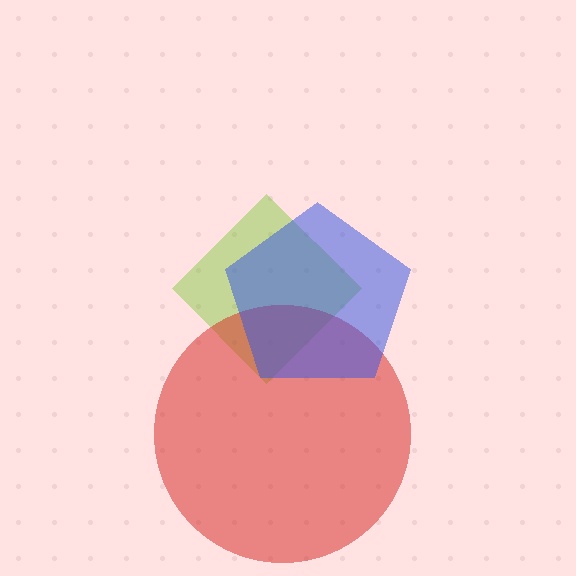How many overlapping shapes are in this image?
There are 3 overlapping shapes in the image.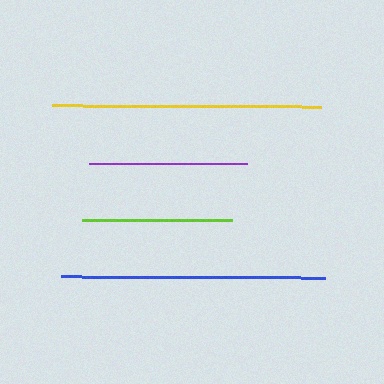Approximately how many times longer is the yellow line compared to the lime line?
The yellow line is approximately 1.8 times the length of the lime line.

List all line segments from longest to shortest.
From longest to shortest: yellow, blue, purple, lime.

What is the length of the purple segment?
The purple segment is approximately 158 pixels long.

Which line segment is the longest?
The yellow line is the longest at approximately 269 pixels.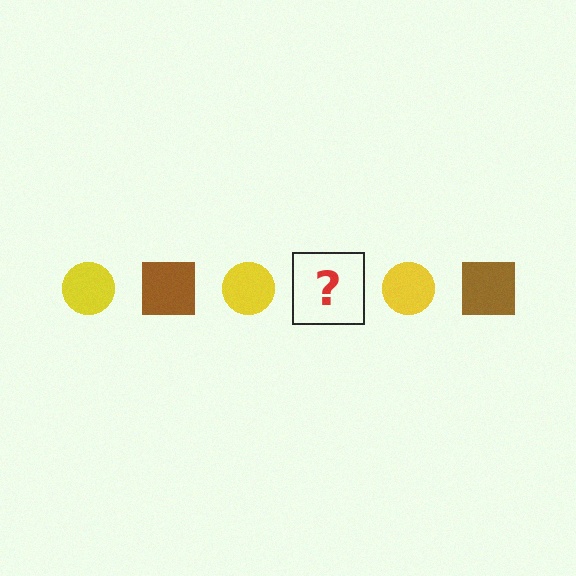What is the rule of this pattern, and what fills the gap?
The rule is that the pattern alternates between yellow circle and brown square. The gap should be filled with a brown square.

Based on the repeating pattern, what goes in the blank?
The blank should be a brown square.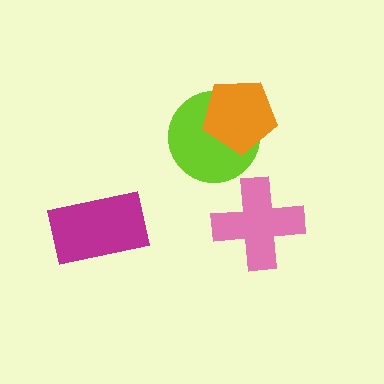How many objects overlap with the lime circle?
1 object overlaps with the lime circle.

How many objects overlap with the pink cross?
0 objects overlap with the pink cross.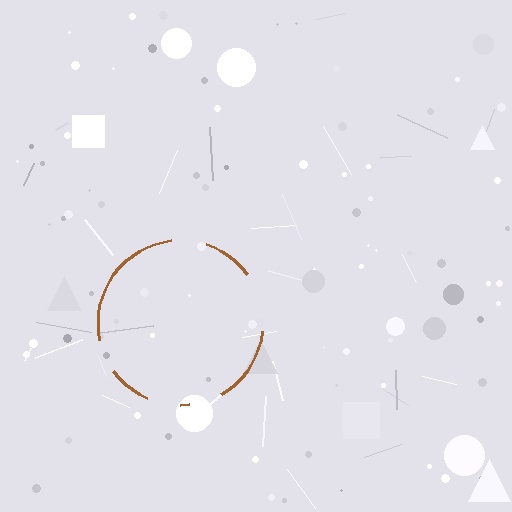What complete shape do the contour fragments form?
The contour fragments form a circle.